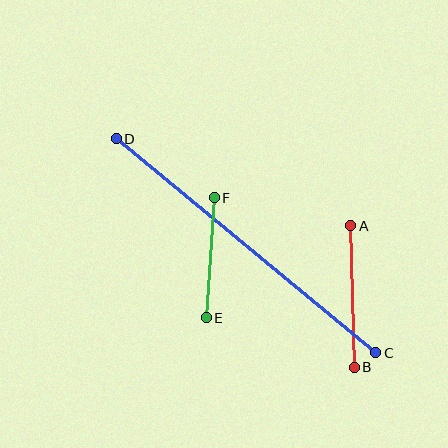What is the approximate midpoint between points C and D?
The midpoint is at approximately (246, 246) pixels.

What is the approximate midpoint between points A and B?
The midpoint is at approximately (353, 297) pixels.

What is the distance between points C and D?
The distance is approximately 336 pixels.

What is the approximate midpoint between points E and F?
The midpoint is at approximately (210, 258) pixels.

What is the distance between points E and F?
The distance is approximately 120 pixels.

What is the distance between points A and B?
The distance is approximately 142 pixels.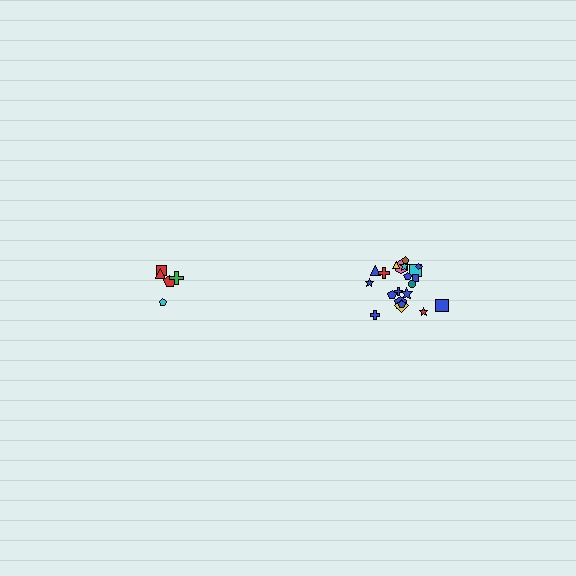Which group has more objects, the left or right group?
The right group.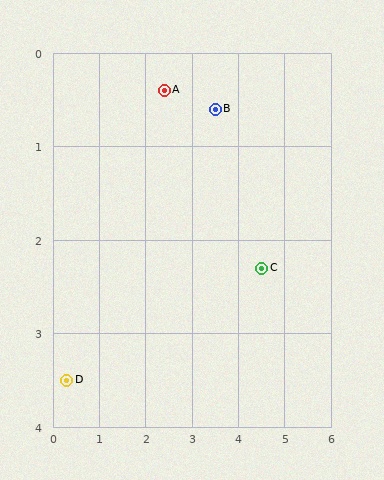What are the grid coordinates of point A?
Point A is at approximately (2.4, 0.4).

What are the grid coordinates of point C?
Point C is at approximately (4.5, 2.3).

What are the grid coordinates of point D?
Point D is at approximately (0.3, 3.5).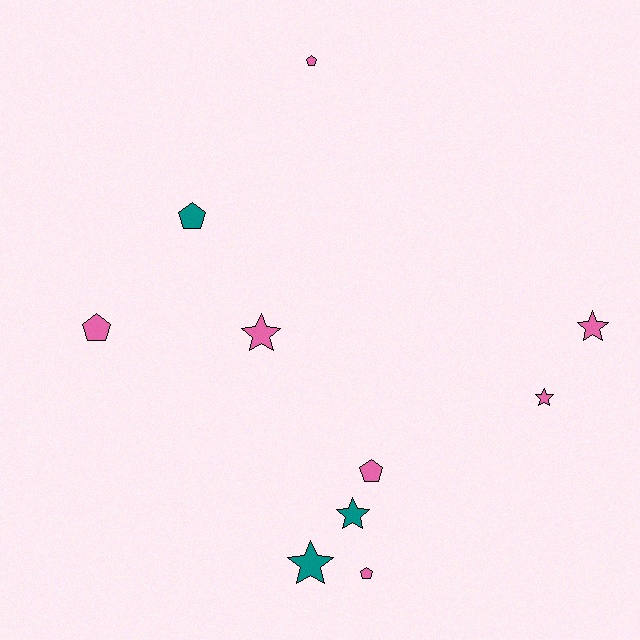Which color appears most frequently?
Pink, with 7 objects.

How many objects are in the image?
There are 10 objects.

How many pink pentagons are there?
There are 4 pink pentagons.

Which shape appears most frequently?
Pentagon, with 5 objects.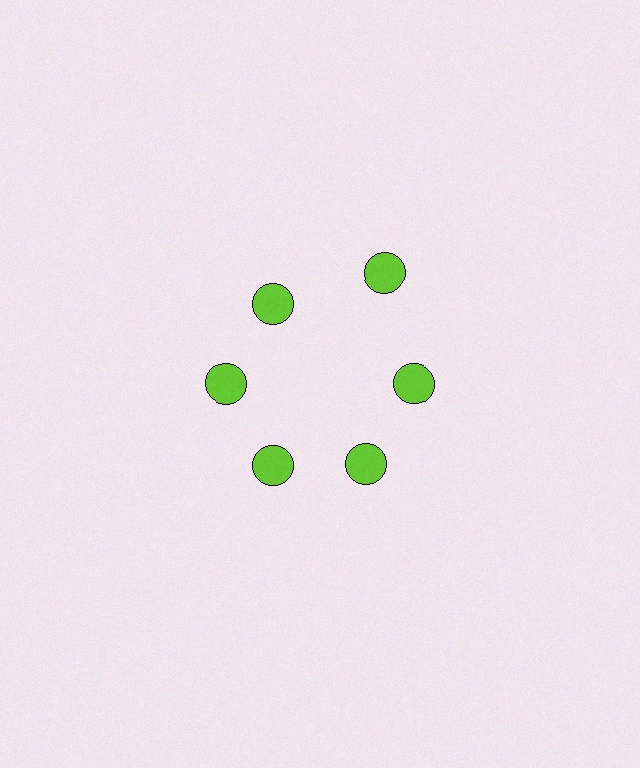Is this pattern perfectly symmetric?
No. The 6 lime circles are arranged in a ring, but one element near the 1 o'clock position is pushed outward from the center, breaking the 6-fold rotational symmetry.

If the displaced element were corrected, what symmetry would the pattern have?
It would have 6-fold rotational symmetry — the pattern would map onto itself every 60 degrees.